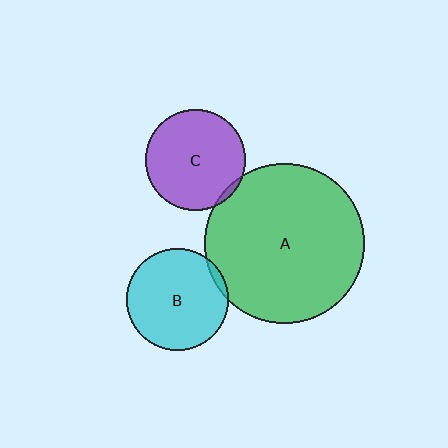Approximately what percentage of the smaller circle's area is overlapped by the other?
Approximately 5%.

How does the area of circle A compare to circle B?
Approximately 2.5 times.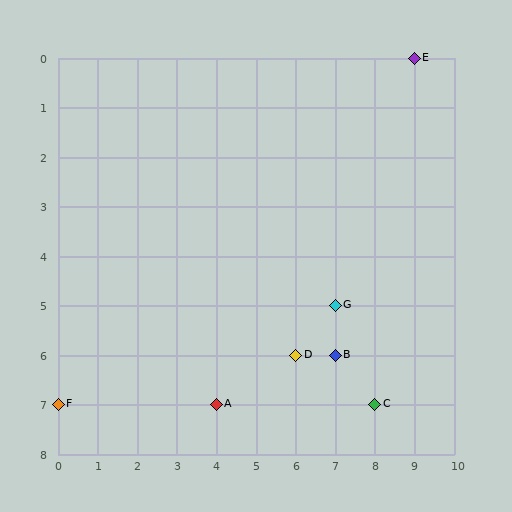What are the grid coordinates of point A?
Point A is at grid coordinates (4, 7).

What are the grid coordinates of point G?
Point G is at grid coordinates (7, 5).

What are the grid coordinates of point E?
Point E is at grid coordinates (9, 0).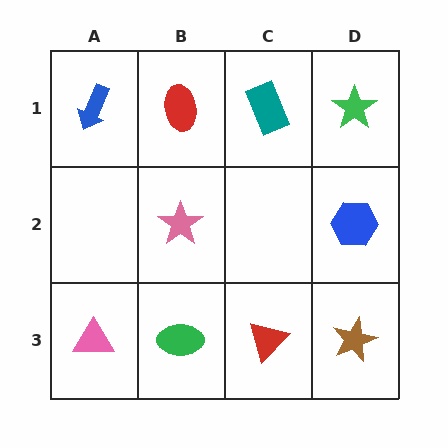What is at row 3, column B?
A green ellipse.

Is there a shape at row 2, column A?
No, that cell is empty.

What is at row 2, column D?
A blue hexagon.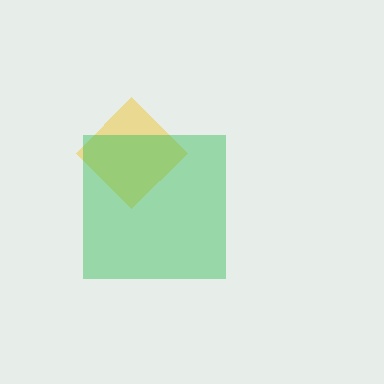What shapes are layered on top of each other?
The layered shapes are: a yellow diamond, a green square.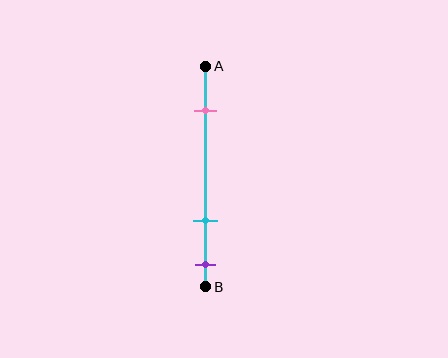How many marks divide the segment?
There are 3 marks dividing the segment.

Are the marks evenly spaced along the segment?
No, the marks are not evenly spaced.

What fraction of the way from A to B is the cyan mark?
The cyan mark is approximately 70% (0.7) of the way from A to B.